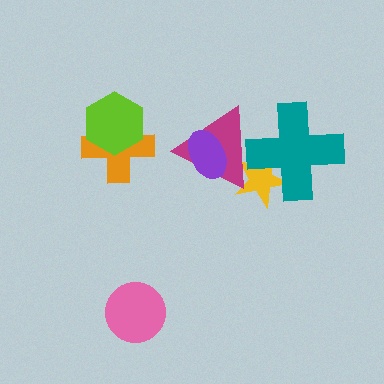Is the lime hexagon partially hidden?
No, no other shape covers it.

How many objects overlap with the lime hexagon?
1 object overlaps with the lime hexagon.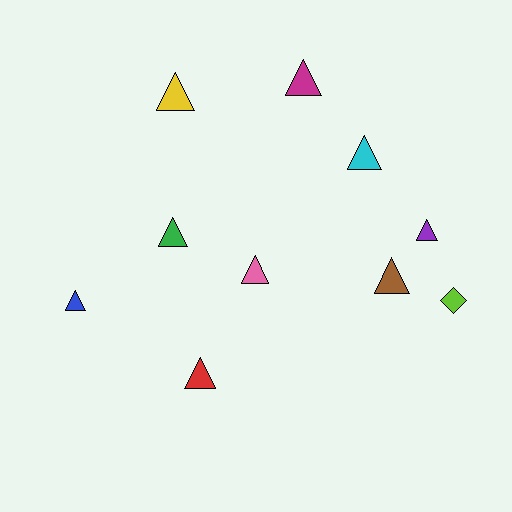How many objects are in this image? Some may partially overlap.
There are 10 objects.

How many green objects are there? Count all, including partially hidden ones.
There is 1 green object.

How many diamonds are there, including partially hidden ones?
There is 1 diamond.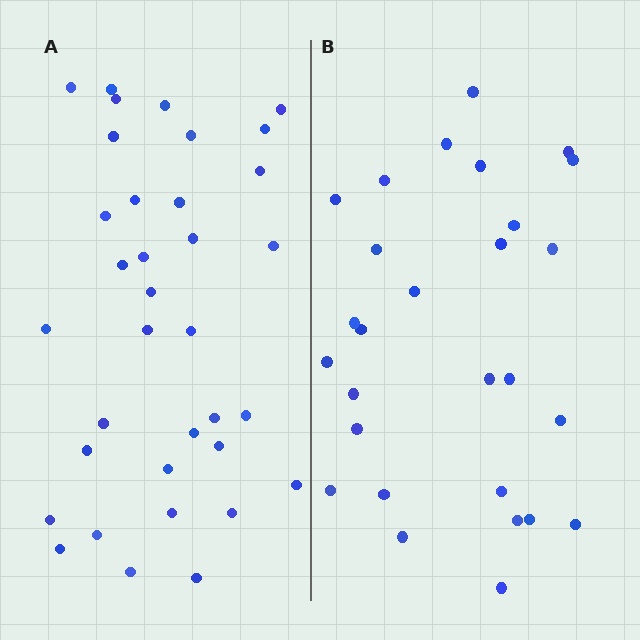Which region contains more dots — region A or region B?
Region A (the left region) has more dots.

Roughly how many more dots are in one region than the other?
Region A has roughly 8 or so more dots than region B.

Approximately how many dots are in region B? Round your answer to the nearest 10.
About 30 dots. (The exact count is 28, which rounds to 30.)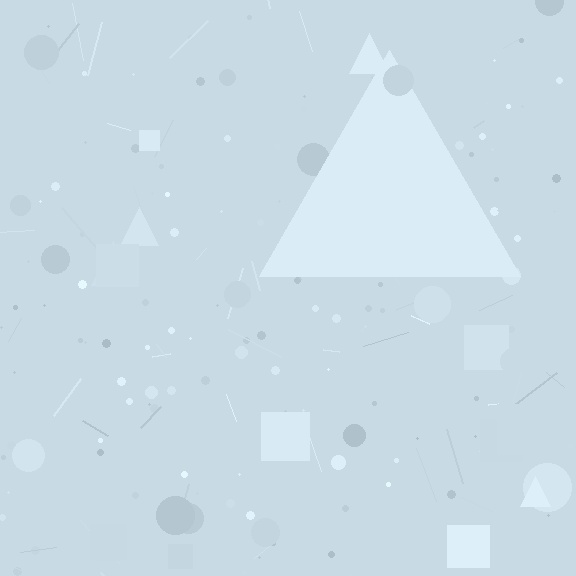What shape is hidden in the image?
A triangle is hidden in the image.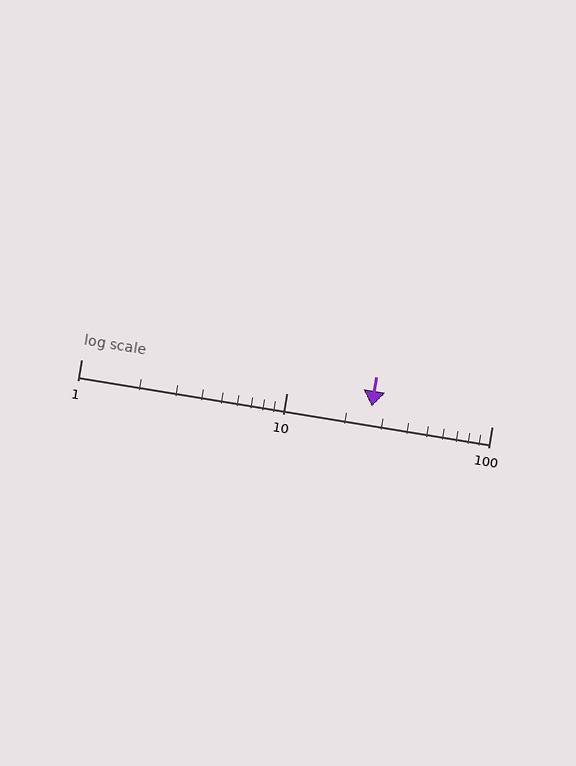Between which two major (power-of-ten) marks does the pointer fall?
The pointer is between 10 and 100.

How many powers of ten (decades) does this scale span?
The scale spans 2 decades, from 1 to 100.